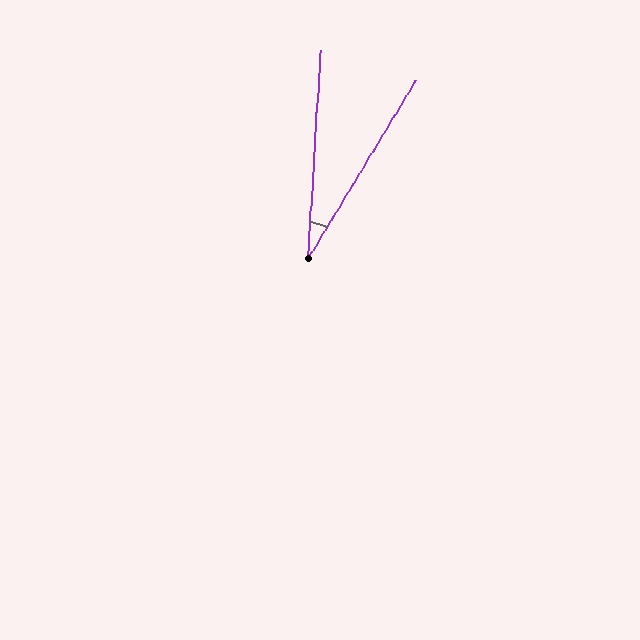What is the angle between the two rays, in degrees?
Approximately 28 degrees.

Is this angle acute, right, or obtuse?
It is acute.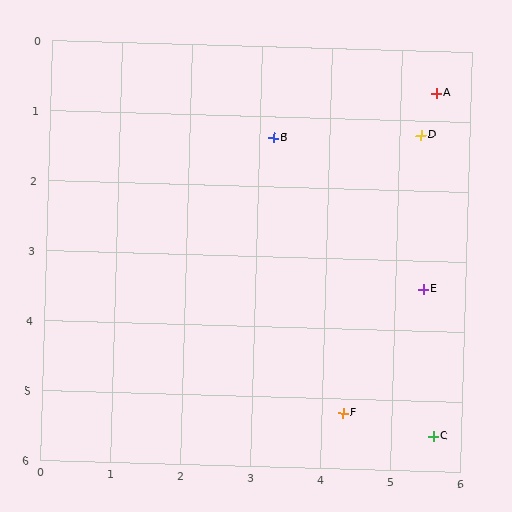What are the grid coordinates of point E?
Point E is at approximately (5.4, 3.4).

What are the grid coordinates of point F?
Point F is at approximately (4.3, 5.2).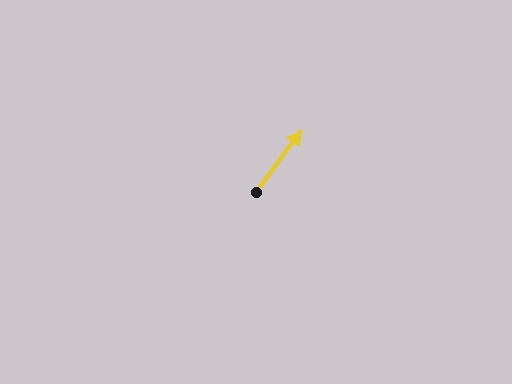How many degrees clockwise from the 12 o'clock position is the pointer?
Approximately 36 degrees.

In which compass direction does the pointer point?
Northeast.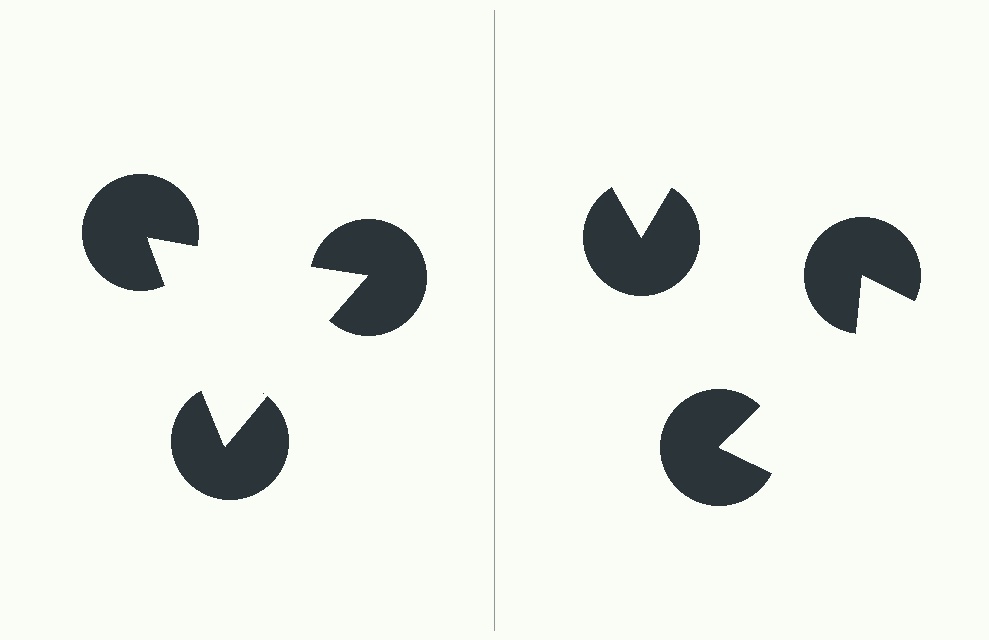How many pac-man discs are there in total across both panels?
6 — 3 on each side.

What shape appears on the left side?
An illusory triangle.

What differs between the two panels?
The pac-man discs are positioned identically on both sides; only the wedge orientations differ. On the left they align to a triangle; on the right they are misaligned.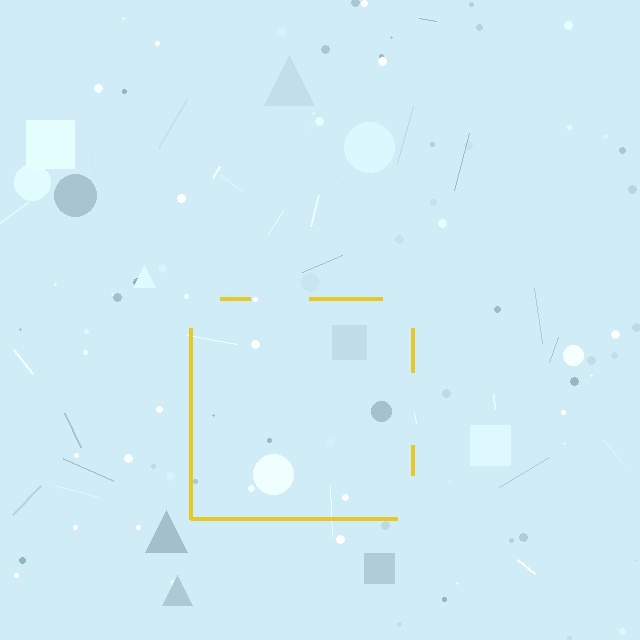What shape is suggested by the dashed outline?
The dashed outline suggests a square.